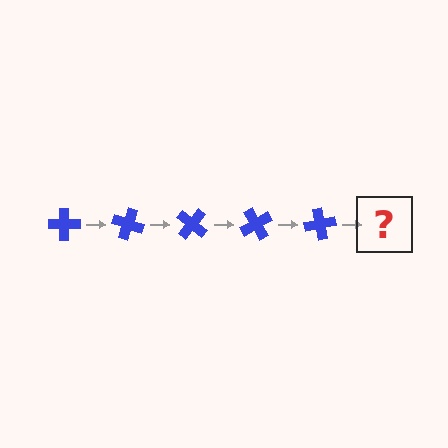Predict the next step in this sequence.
The next step is a blue cross rotated 100 degrees.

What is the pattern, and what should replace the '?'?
The pattern is that the cross rotates 20 degrees each step. The '?' should be a blue cross rotated 100 degrees.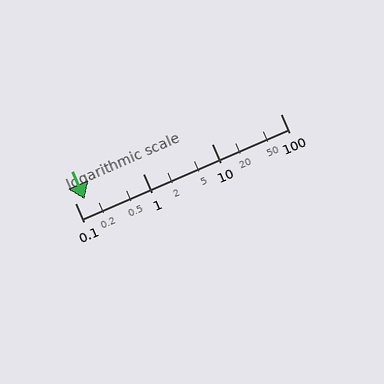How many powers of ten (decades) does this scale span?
The scale spans 3 decades, from 0.1 to 100.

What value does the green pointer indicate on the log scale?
The pointer indicates approximately 0.14.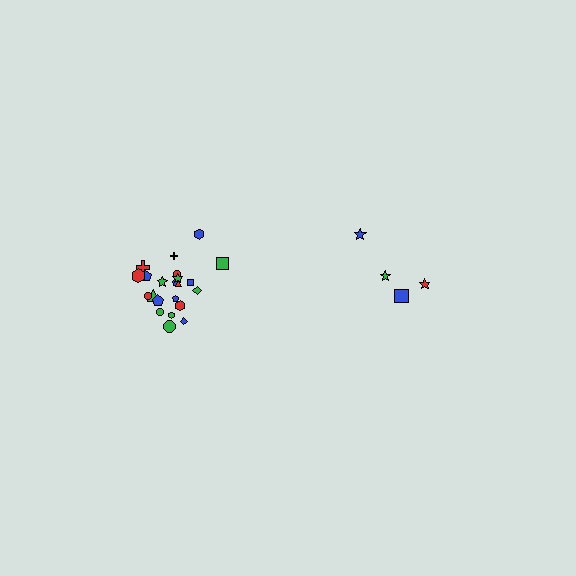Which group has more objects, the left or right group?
The left group.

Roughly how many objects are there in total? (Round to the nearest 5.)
Roughly 25 objects in total.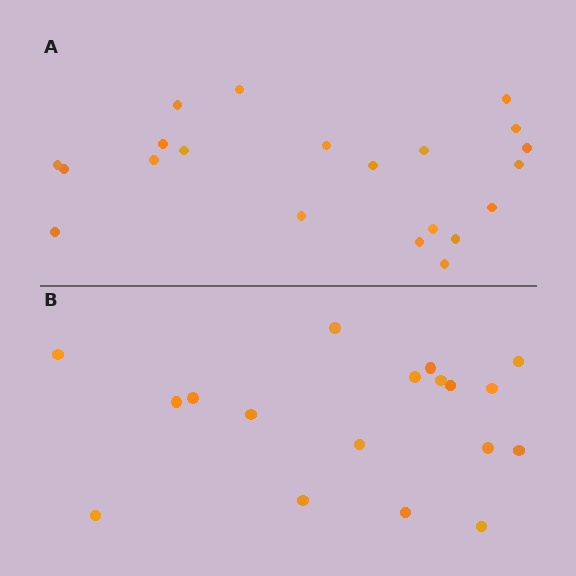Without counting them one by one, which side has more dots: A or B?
Region A (the top region) has more dots.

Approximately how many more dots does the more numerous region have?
Region A has just a few more — roughly 2 or 3 more dots than region B.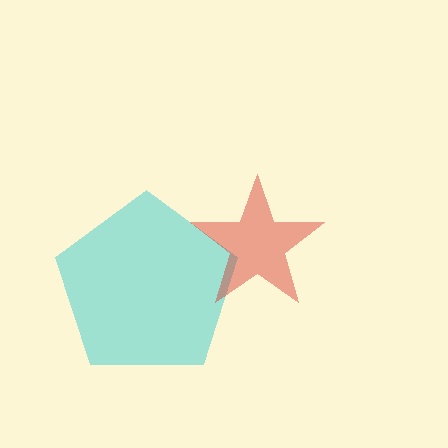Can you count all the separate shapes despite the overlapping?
Yes, there are 2 separate shapes.